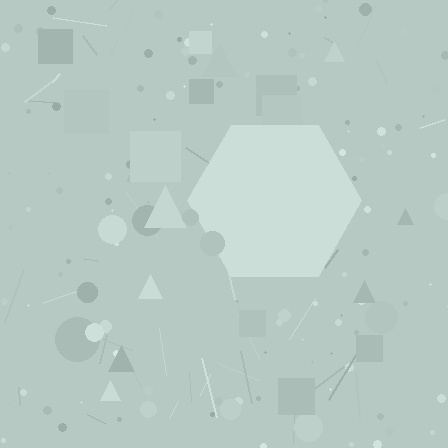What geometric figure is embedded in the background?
A hexagon is embedded in the background.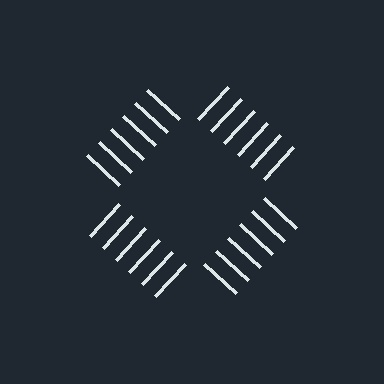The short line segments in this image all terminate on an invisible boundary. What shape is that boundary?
An illusory square — the line segments terminate on its edges but no continuous stroke is drawn.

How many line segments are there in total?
24 — 6 along each of the 4 edges.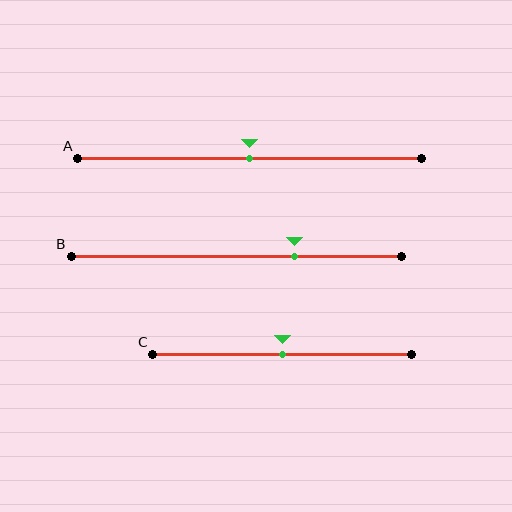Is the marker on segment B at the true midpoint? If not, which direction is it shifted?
No, the marker on segment B is shifted to the right by about 18% of the segment length.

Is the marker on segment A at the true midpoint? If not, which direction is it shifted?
Yes, the marker on segment A is at the true midpoint.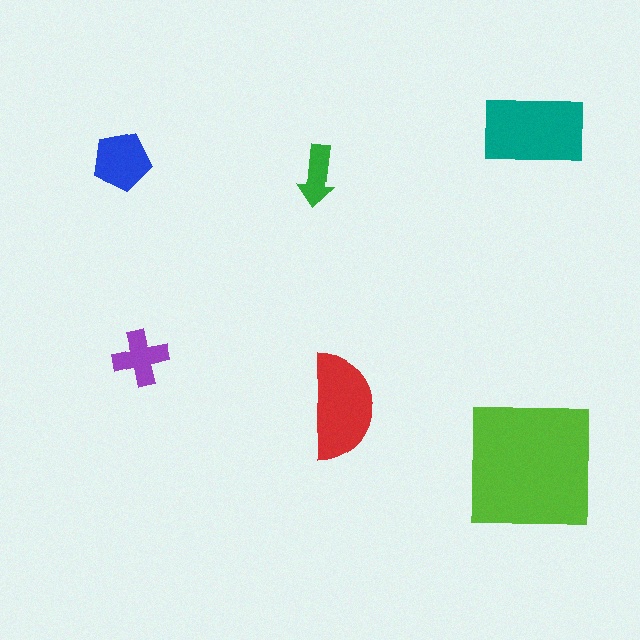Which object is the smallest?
The green arrow.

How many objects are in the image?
There are 6 objects in the image.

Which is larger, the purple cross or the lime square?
The lime square.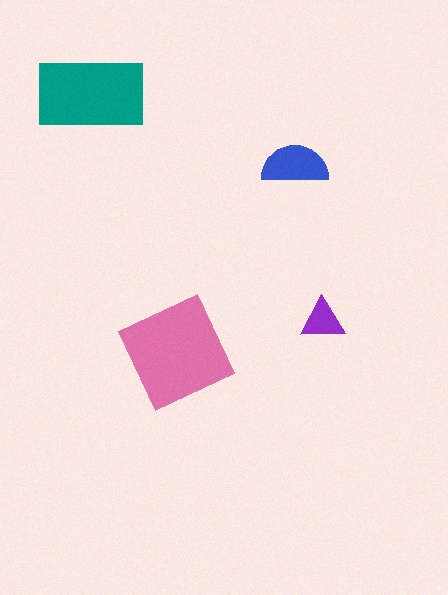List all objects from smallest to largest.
The purple triangle, the blue semicircle, the teal rectangle, the pink square.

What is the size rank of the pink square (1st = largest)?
1st.